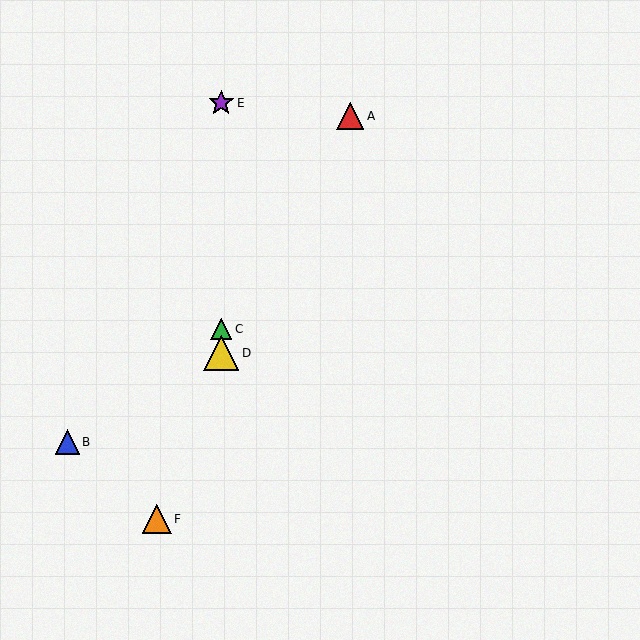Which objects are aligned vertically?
Objects C, D, E are aligned vertically.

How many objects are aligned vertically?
3 objects (C, D, E) are aligned vertically.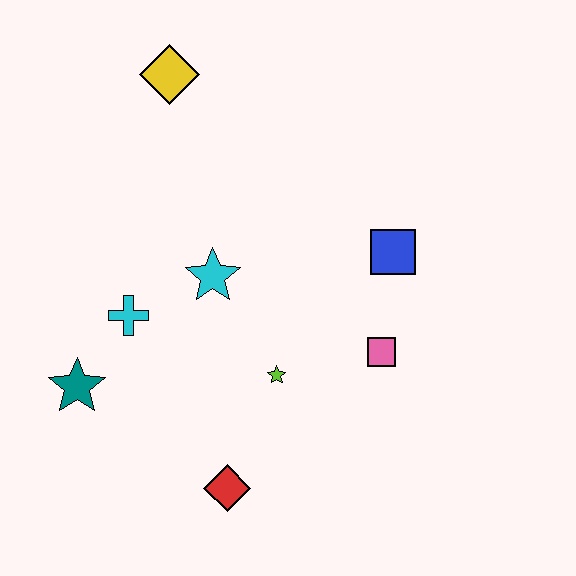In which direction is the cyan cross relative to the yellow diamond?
The cyan cross is below the yellow diamond.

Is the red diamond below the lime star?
Yes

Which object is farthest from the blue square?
The teal star is farthest from the blue square.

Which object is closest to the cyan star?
The cyan cross is closest to the cyan star.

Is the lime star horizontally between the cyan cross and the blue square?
Yes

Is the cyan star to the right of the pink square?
No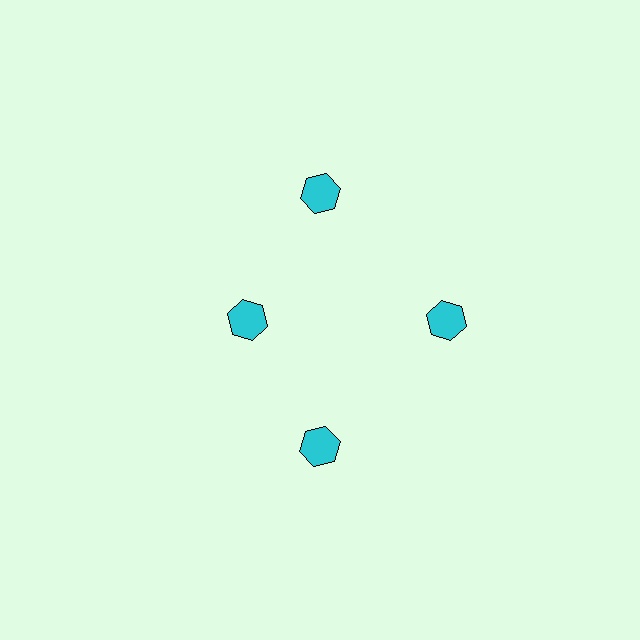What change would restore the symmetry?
The symmetry would be restored by moving it outward, back onto the ring so that all 4 hexagons sit at equal angles and equal distance from the center.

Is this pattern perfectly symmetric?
No. The 4 cyan hexagons are arranged in a ring, but one element near the 9 o'clock position is pulled inward toward the center, breaking the 4-fold rotational symmetry.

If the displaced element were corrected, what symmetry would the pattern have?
It would have 4-fold rotational symmetry — the pattern would map onto itself every 90 degrees.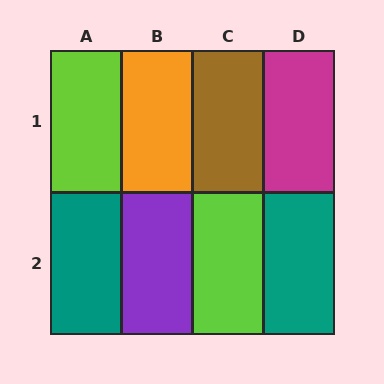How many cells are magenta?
1 cell is magenta.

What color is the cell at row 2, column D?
Teal.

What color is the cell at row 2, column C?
Lime.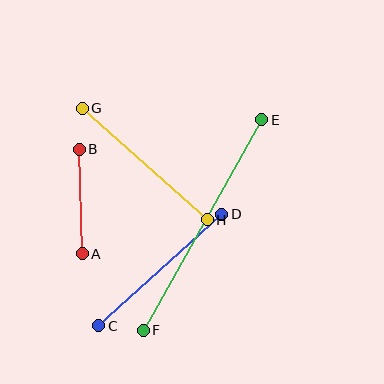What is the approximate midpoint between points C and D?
The midpoint is at approximately (160, 270) pixels.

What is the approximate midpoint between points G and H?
The midpoint is at approximately (145, 164) pixels.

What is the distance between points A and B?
The distance is approximately 105 pixels.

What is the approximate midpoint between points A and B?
The midpoint is at approximately (81, 201) pixels.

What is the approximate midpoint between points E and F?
The midpoint is at approximately (202, 225) pixels.